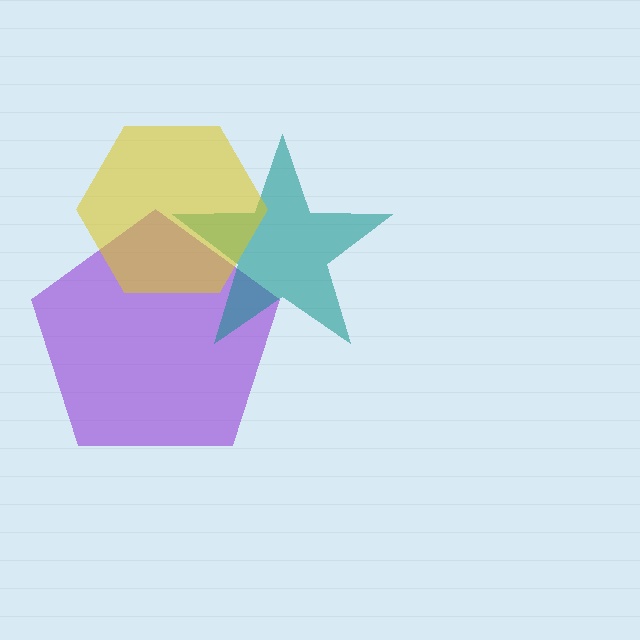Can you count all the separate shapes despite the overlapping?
Yes, there are 3 separate shapes.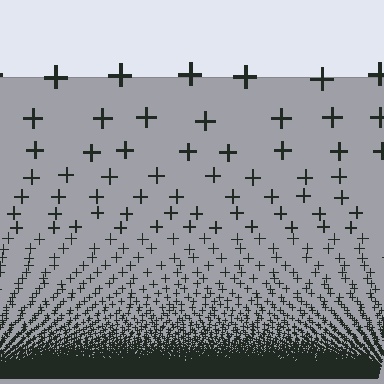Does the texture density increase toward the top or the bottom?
Density increases toward the bottom.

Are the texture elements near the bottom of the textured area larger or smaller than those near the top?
Smaller. The gradient is inverted — elements near the bottom are smaller and denser.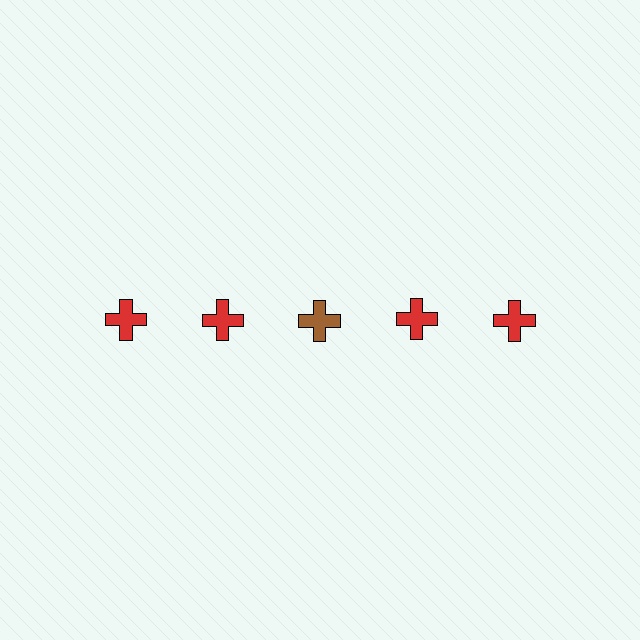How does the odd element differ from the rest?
It has a different color: brown instead of red.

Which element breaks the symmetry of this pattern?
The brown cross in the top row, center column breaks the symmetry. All other shapes are red crosses.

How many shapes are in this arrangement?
There are 5 shapes arranged in a grid pattern.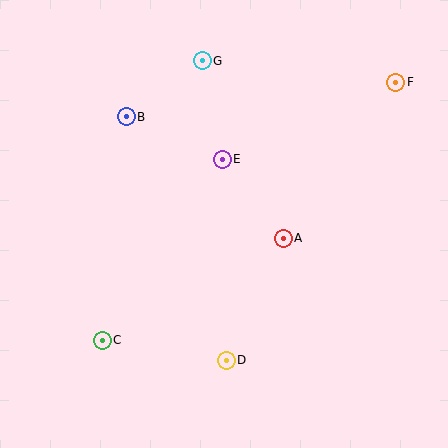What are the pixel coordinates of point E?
Point E is at (222, 159).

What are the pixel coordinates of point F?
Point F is at (396, 82).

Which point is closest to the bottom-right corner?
Point D is closest to the bottom-right corner.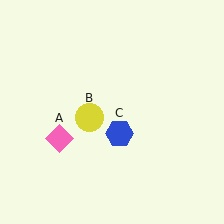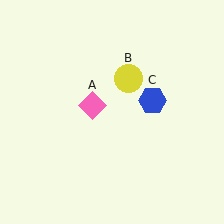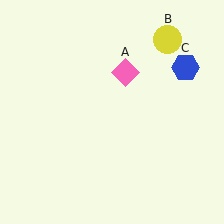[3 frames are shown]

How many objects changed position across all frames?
3 objects changed position: pink diamond (object A), yellow circle (object B), blue hexagon (object C).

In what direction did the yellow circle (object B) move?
The yellow circle (object B) moved up and to the right.